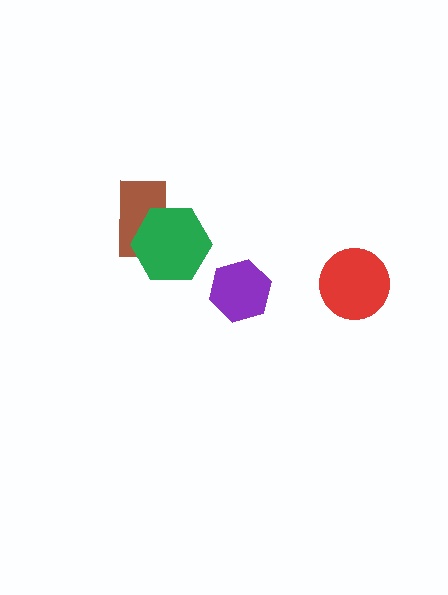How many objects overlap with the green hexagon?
1 object overlaps with the green hexagon.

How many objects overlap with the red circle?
0 objects overlap with the red circle.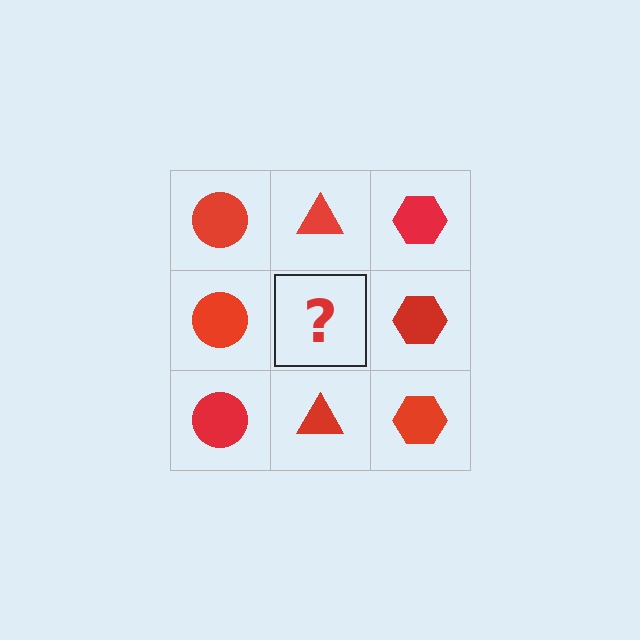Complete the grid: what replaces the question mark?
The question mark should be replaced with a red triangle.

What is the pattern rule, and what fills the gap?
The rule is that each column has a consistent shape. The gap should be filled with a red triangle.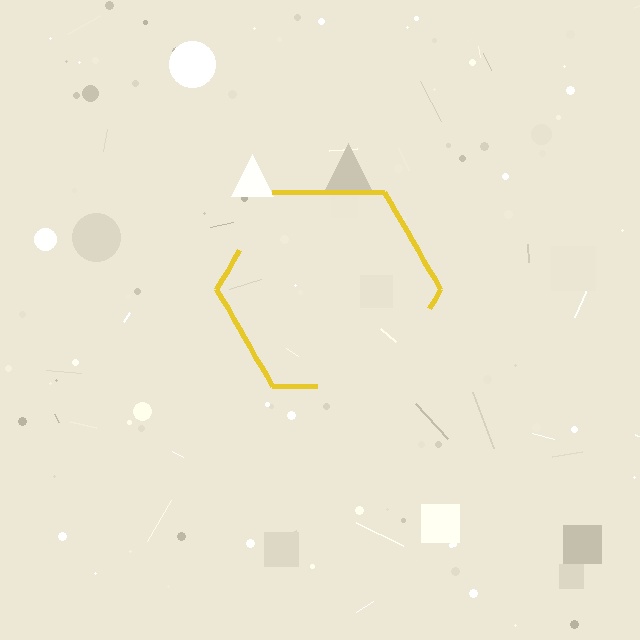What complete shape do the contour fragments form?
The contour fragments form a hexagon.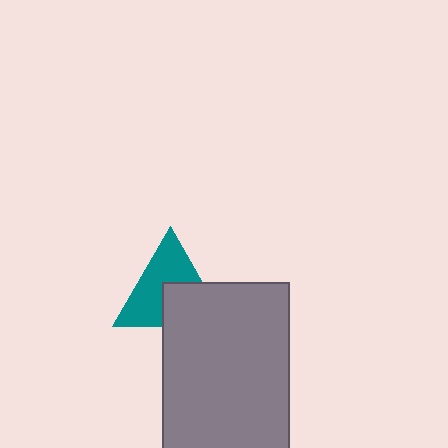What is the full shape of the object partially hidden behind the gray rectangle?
The partially hidden object is a teal triangle.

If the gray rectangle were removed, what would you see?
You would see the complete teal triangle.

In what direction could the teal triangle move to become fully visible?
The teal triangle could move up. That would shift it out from behind the gray rectangle entirely.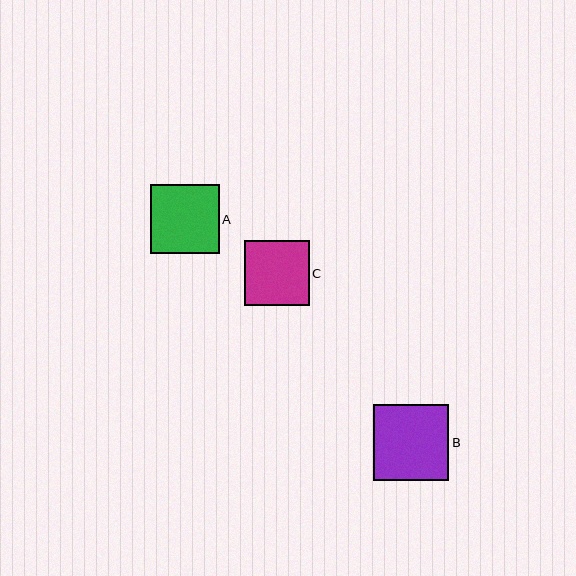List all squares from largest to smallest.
From largest to smallest: B, A, C.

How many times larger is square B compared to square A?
Square B is approximately 1.1 times the size of square A.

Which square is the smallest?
Square C is the smallest with a size of approximately 65 pixels.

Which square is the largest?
Square B is the largest with a size of approximately 75 pixels.